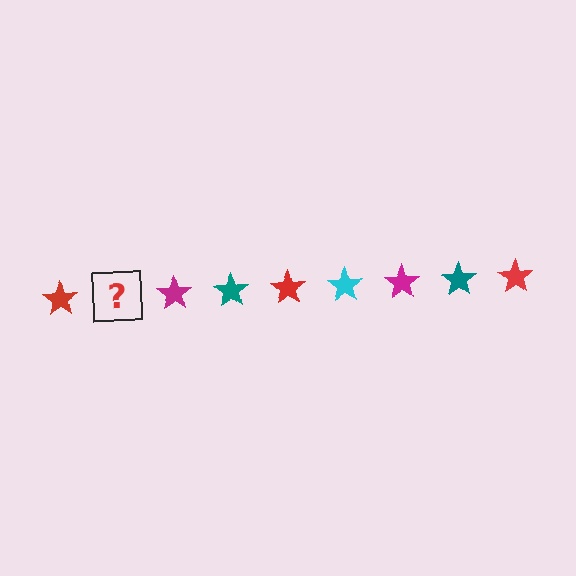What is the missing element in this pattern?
The missing element is a cyan star.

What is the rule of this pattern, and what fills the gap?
The rule is that the pattern cycles through red, cyan, magenta, teal stars. The gap should be filled with a cyan star.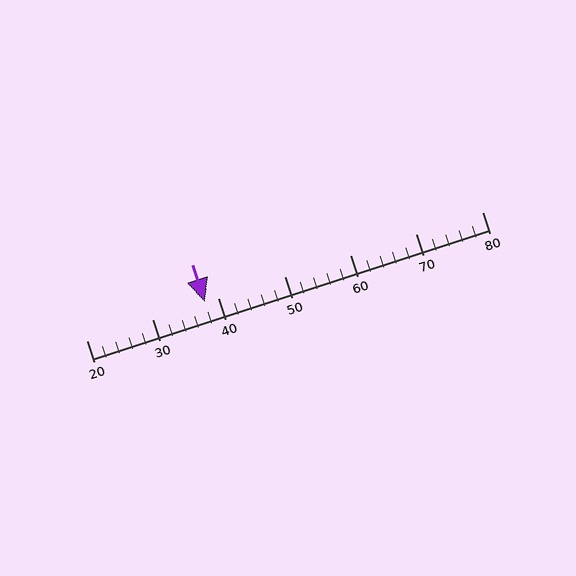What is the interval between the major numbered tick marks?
The major tick marks are spaced 10 units apart.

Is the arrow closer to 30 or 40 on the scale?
The arrow is closer to 40.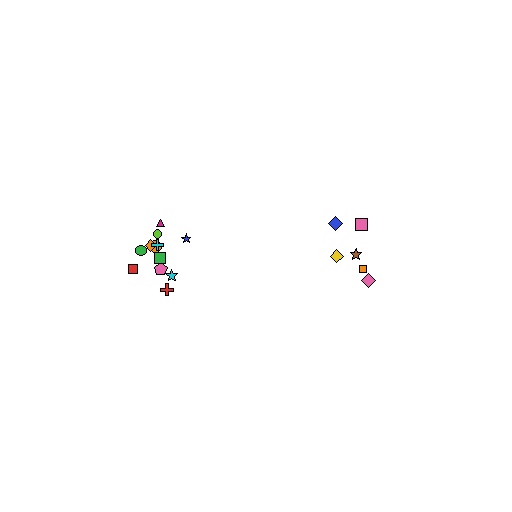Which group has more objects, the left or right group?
The left group.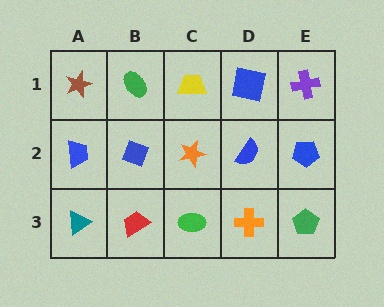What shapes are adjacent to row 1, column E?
A blue pentagon (row 2, column E), a blue square (row 1, column D).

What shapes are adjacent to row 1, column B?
A blue diamond (row 2, column B), a brown star (row 1, column A), a yellow trapezoid (row 1, column C).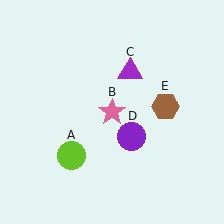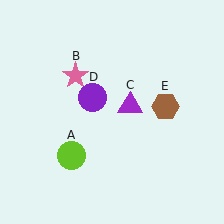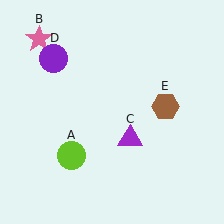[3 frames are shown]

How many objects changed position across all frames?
3 objects changed position: pink star (object B), purple triangle (object C), purple circle (object D).